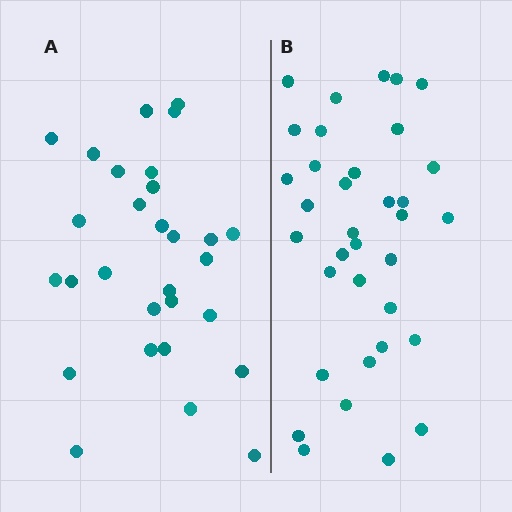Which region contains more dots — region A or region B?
Region B (the right region) has more dots.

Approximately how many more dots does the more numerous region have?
Region B has about 6 more dots than region A.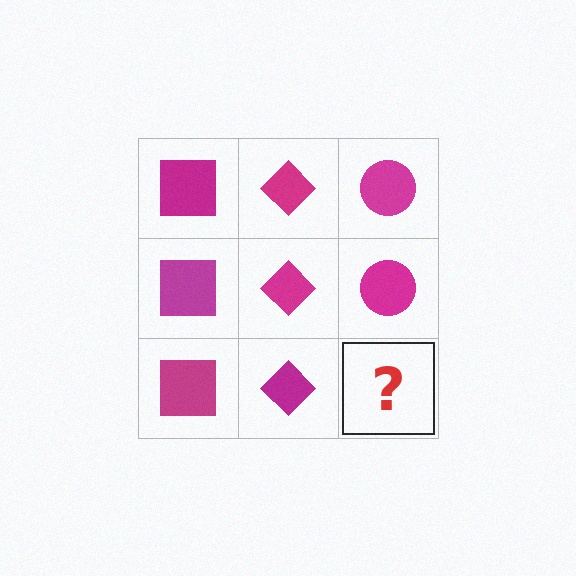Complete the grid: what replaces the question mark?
The question mark should be replaced with a magenta circle.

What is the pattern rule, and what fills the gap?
The rule is that each column has a consistent shape. The gap should be filled with a magenta circle.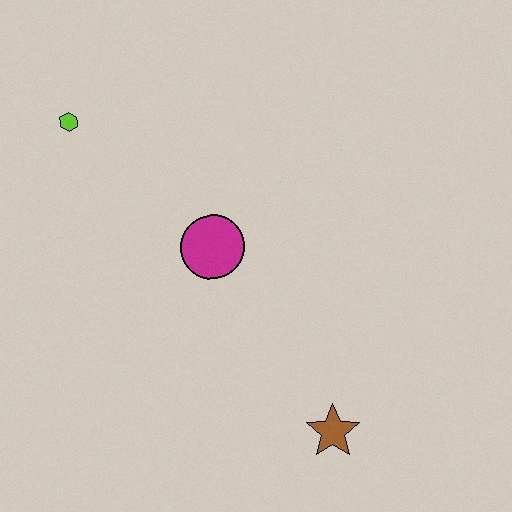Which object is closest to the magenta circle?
The lime hexagon is closest to the magenta circle.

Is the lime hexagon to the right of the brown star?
No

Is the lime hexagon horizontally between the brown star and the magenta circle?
No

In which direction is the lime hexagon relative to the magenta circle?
The lime hexagon is to the left of the magenta circle.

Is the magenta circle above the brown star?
Yes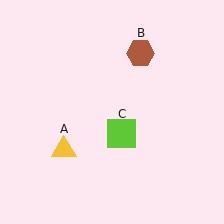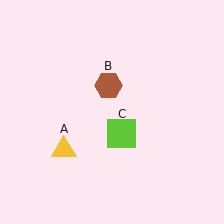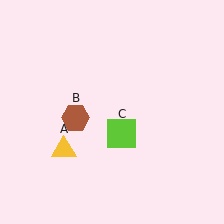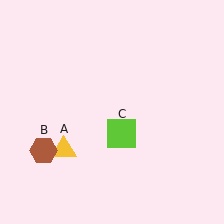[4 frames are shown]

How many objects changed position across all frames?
1 object changed position: brown hexagon (object B).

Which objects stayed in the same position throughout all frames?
Yellow triangle (object A) and lime square (object C) remained stationary.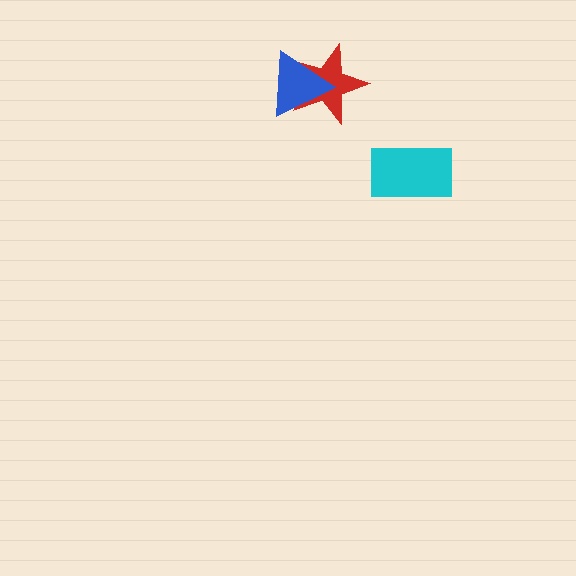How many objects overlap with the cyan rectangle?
0 objects overlap with the cyan rectangle.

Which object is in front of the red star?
The blue triangle is in front of the red star.